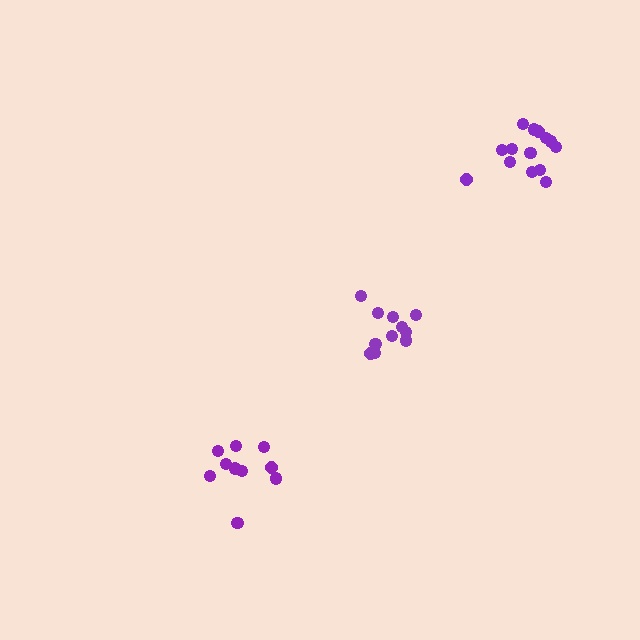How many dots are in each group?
Group 1: 11 dots, Group 2: 10 dots, Group 3: 14 dots (35 total).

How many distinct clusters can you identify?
There are 3 distinct clusters.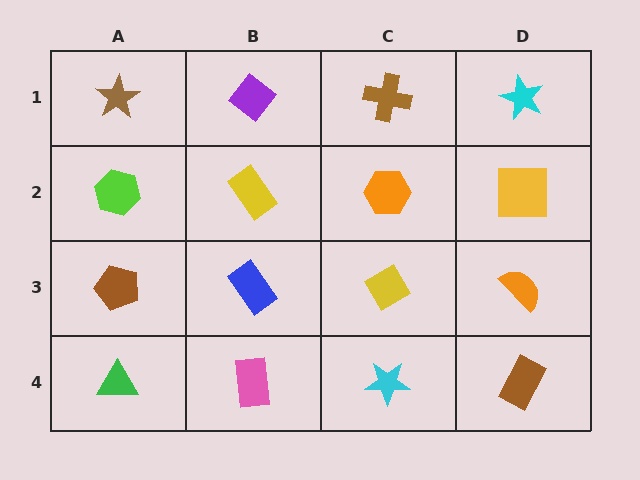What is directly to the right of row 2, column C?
A yellow square.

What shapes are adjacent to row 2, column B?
A purple diamond (row 1, column B), a blue rectangle (row 3, column B), a lime hexagon (row 2, column A), an orange hexagon (row 2, column C).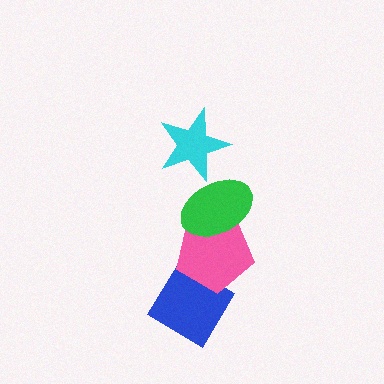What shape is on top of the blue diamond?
The pink pentagon is on top of the blue diamond.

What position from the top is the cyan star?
The cyan star is 1st from the top.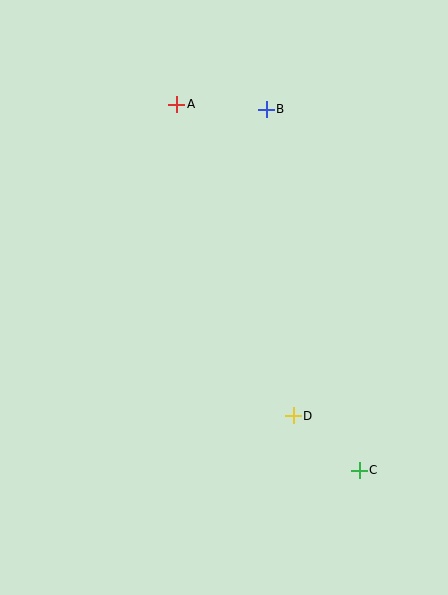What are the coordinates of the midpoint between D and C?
The midpoint between D and C is at (326, 443).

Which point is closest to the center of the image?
Point D at (293, 416) is closest to the center.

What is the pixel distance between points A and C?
The distance between A and C is 409 pixels.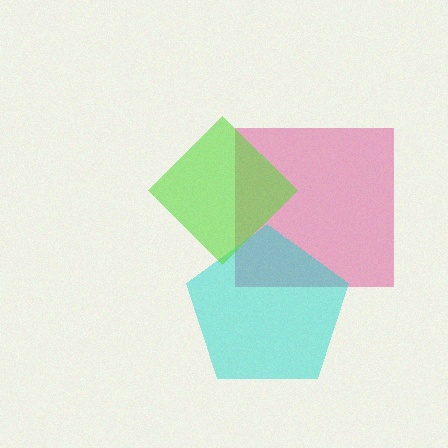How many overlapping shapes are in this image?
There are 3 overlapping shapes in the image.